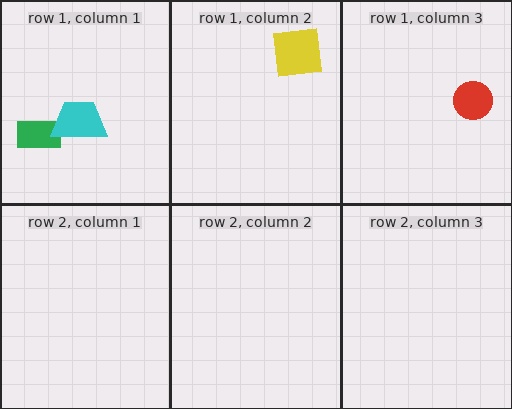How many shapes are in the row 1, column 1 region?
2.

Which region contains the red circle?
The row 1, column 3 region.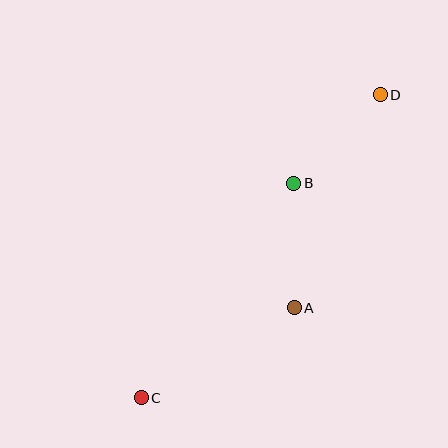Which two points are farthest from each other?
Points C and D are farthest from each other.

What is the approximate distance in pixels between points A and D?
The distance between A and D is approximately 230 pixels.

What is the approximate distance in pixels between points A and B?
The distance between A and B is approximately 124 pixels.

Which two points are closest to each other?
Points B and D are closest to each other.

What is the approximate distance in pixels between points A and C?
The distance between A and C is approximately 177 pixels.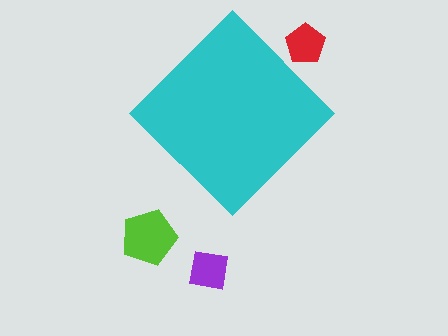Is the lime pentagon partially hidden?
No, the lime pentagon is fully visible.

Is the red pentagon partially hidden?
Yes, the red pentagon is partially hidden behind the cyan diamond.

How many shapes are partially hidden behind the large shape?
1 shape is partially hidden.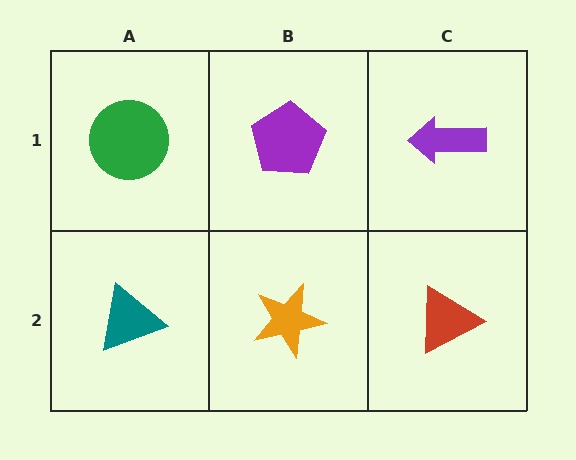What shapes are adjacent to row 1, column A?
A teal triangle (row 2, column A), a purple pentagon (row 1, column B).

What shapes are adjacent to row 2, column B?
A purple pentagon (row 1, column B), a teal triangle (row 2, column A), a red triangle (row 2, column C).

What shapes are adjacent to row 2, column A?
A green circle (row 1, column A), an orange star (row 2, column B).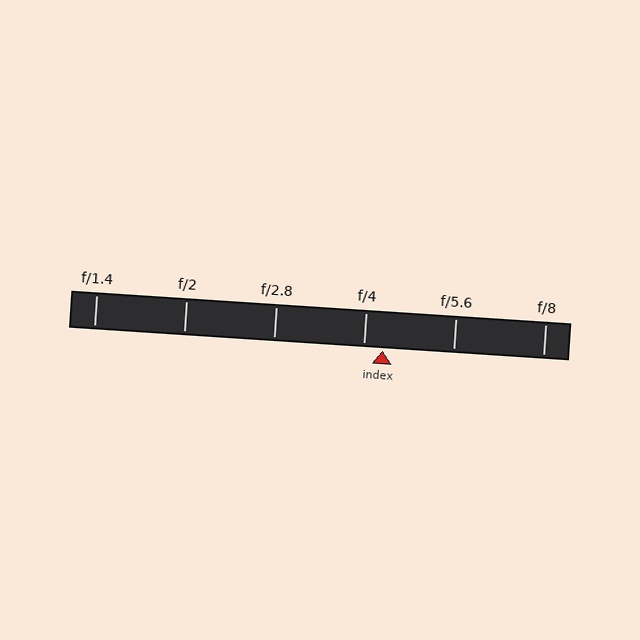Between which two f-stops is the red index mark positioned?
The index mark is between f/4 and f/5.6.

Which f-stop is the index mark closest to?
The index mark is closest to f/4.